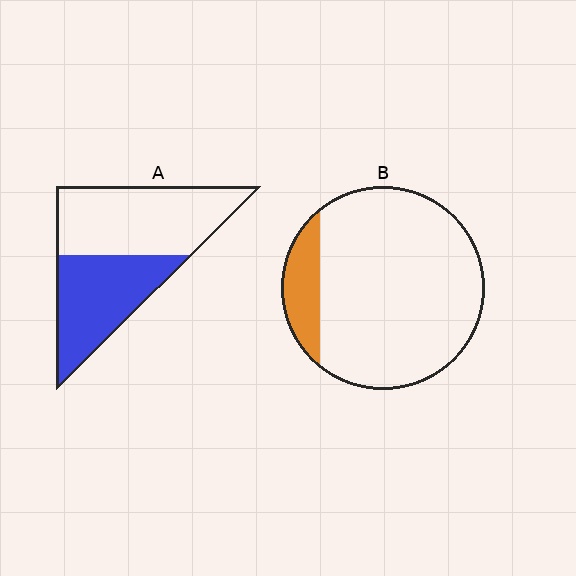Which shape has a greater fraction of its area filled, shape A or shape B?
Shape A.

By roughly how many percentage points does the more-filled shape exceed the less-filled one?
By roughly 30 percentage points (A over B).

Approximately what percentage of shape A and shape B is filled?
A is approximately 45% and B is approximately 15%.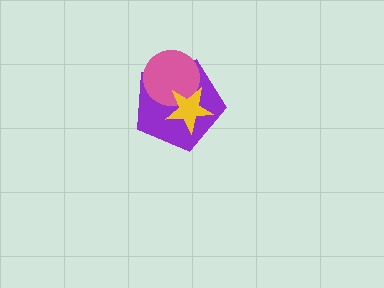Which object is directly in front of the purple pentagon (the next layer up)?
The pink circle is directly in front of the purple pentagon.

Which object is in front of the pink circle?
The yellow star is in front of the pink circle.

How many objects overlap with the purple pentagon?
2 objects overlap with the purple pentagon.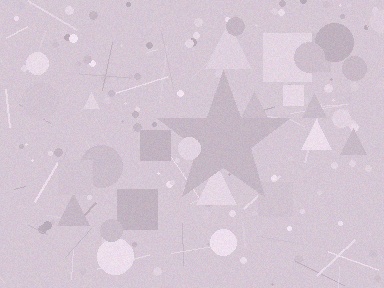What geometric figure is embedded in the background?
A star is embedded in the background.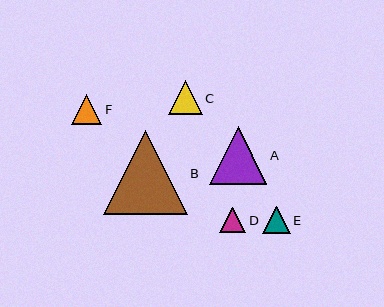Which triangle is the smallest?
Triangle D is the smallest with a size of approximately 26 pixels.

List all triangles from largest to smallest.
From largest to smallest: B, A, C, F, E, D.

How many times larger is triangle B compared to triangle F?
Triangle B is approximately 2.8 times the size of triangle F.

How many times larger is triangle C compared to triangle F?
Triangle C is approximately 1.1 times the size of triangle F.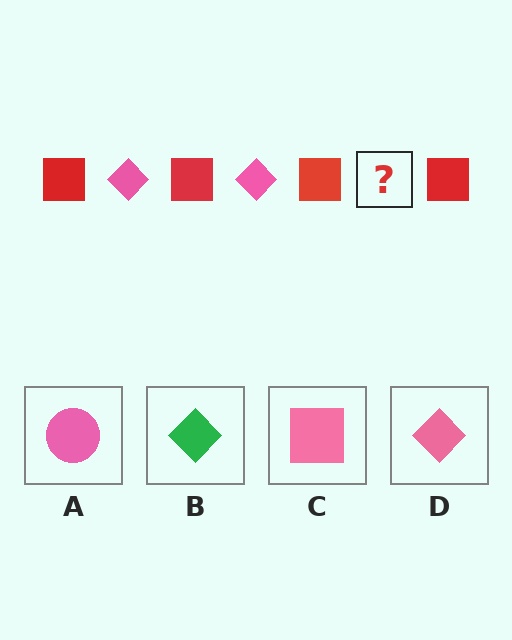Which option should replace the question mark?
Option D.